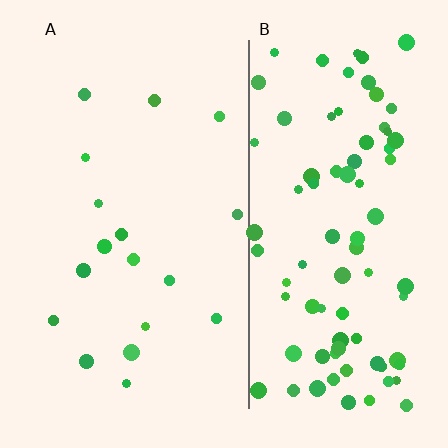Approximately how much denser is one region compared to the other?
Approximately 5.0× — region B over region A.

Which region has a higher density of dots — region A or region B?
B (the right).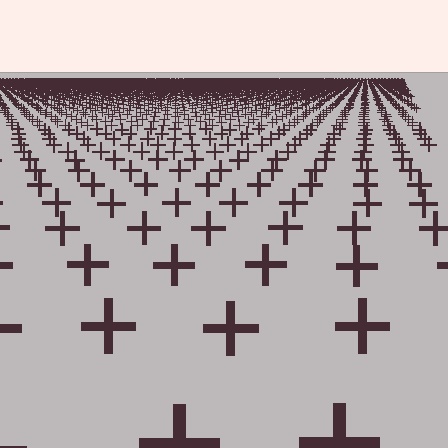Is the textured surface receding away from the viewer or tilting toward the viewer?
The surface is receding away from the viewer. Texture elements get smaller and denser toward the top.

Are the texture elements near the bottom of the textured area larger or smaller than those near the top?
Larger. Near the bottom, elements are closer to the viewer and appear at a bigger on-screen size.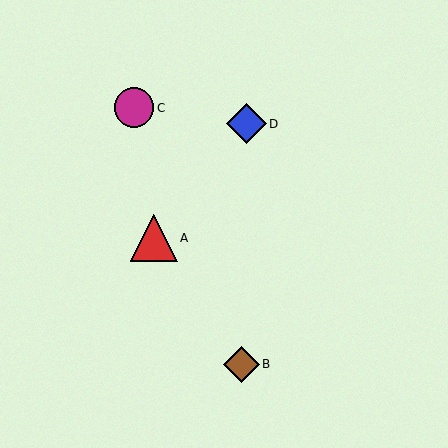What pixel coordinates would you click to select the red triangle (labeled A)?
Click at (154, 238) to select the red triangle A.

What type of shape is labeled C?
Shape C is a magenta circle.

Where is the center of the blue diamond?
The center of the blue diamond is at (246, 124).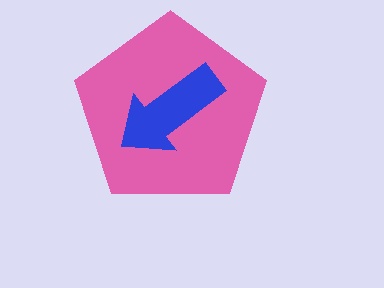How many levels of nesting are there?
2.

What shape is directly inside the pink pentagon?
The blue arrow.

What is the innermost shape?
The blue arrow.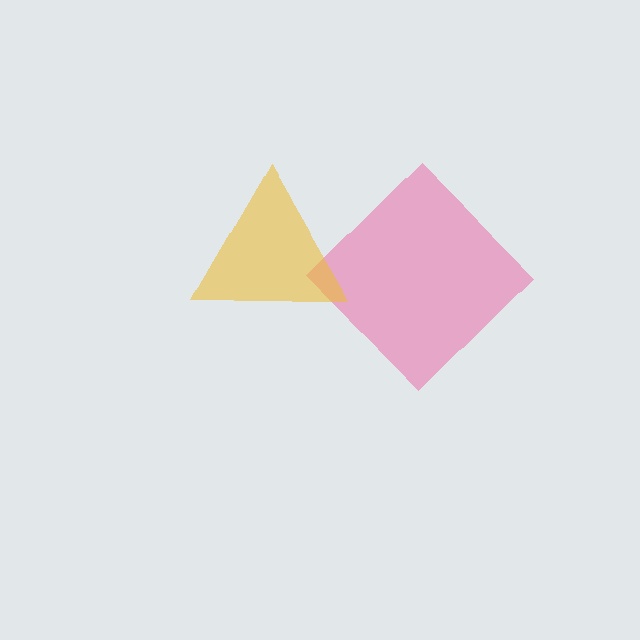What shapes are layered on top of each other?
The layered shapes are: a pink diamond, a yellow triangle.